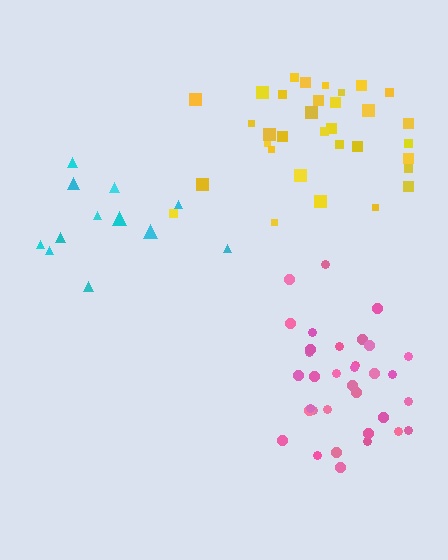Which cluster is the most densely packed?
Pink.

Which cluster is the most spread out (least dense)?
Cyan.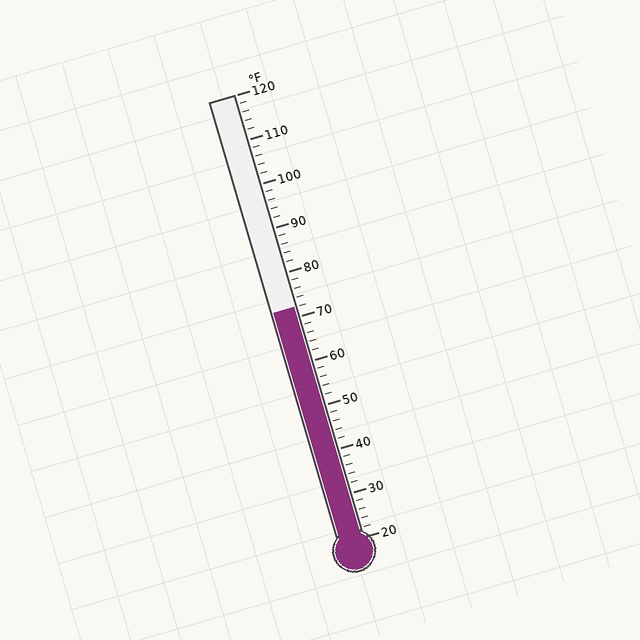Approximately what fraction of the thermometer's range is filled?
The thermometer is filled to approximately 50% of its range.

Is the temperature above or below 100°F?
The temperature is below 100°F.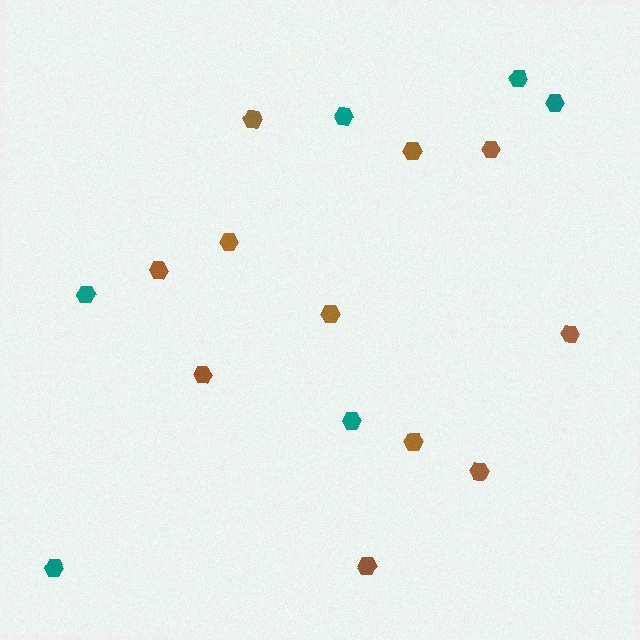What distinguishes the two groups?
There are 2 groups: one group of teal hexagons (6) and one group of brown hexagons (11).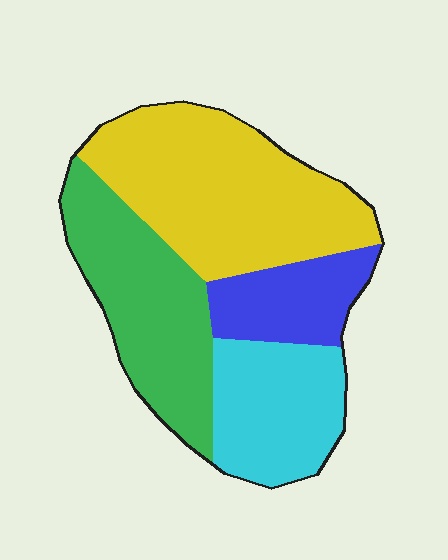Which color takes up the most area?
Yellow, at roughly 40%.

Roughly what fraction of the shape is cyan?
Cyan takes up less than a quarter of the shape.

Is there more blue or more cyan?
Cyan.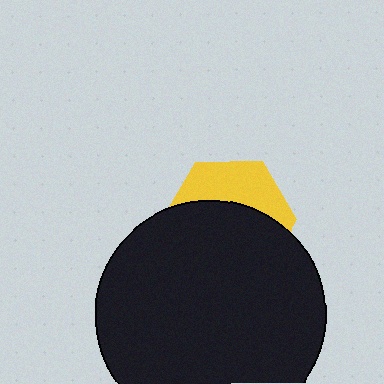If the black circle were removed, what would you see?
You would see the complete yellow hexagon.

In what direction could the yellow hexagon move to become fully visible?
The yellow hexagon could move up. That would shift it out from behind the black circle entirely.